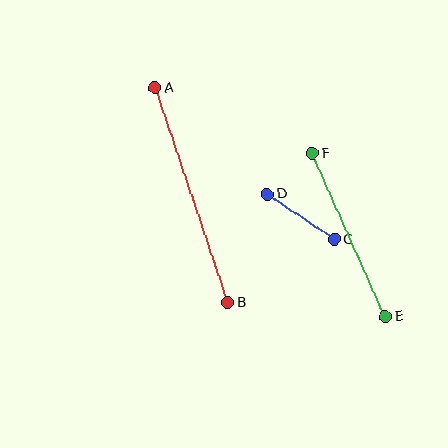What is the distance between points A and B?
The distance is approximately 227 pixels.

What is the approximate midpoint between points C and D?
The midpoint is at approximately (301, 217) pixels.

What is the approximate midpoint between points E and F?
The midpoint is at approximately (349, 235) pixels.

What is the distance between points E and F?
The distance is approximately 178 pixels.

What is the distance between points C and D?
The distance is approximately 80 pixels.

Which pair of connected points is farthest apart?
Points A and B are farthest apart.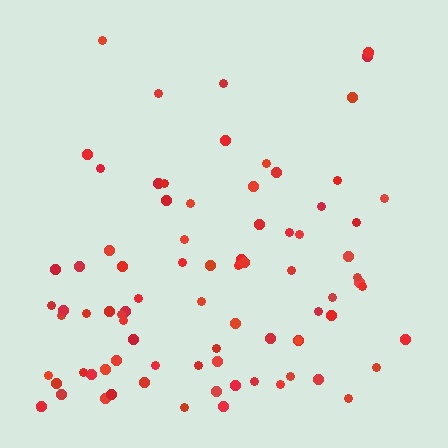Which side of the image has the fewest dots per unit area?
The top.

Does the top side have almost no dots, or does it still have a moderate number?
Still a moderate number, just noticeably fewer than the bottom.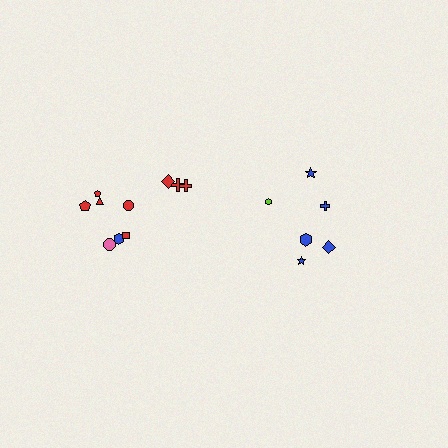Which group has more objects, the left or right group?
The left group.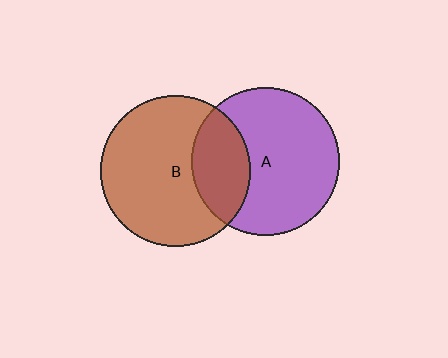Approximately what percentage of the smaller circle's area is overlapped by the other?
Approximately 30%.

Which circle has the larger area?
Circle B (brown).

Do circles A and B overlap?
Yes.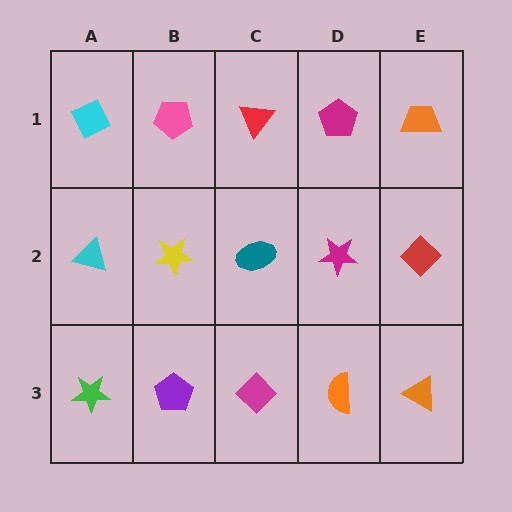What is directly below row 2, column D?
An orange semicircle.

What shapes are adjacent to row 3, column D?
A magenta star (row 2, column D), a magenta diamond (row 3, column C), an orange triangle (row 3, column E).